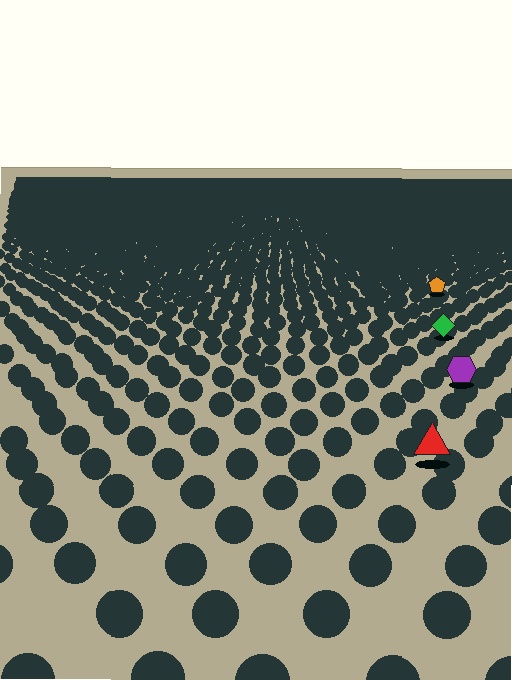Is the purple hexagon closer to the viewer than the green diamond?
Yes. The purple hexagon is closer — you can tell from the texture gradient: the ground texture is coarser near it.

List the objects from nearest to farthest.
From nearest to farthest: the red triangle, the purple hexagon, the green diamond, the orange pentagon.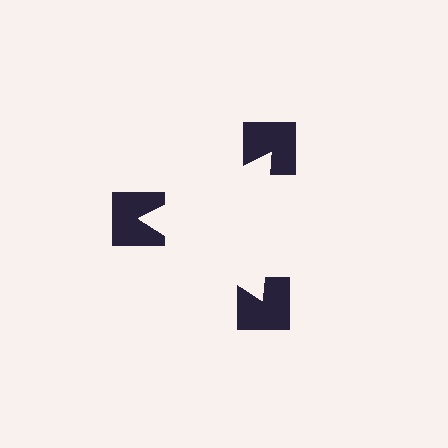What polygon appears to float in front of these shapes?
An illusory triangle — its edges are inferred from the aligned wedge cuts in the notched squares, not physically drawn.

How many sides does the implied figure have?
3 sides.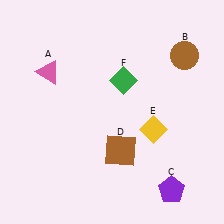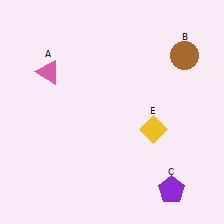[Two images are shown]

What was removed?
The brown square (D), the green diamond (F) were removed in Image 2.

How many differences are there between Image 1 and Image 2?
There are 2 differences between the two images.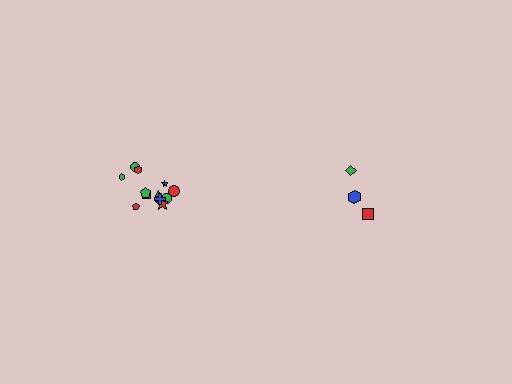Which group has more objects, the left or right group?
The left group.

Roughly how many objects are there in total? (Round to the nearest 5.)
Roughly 15 objects in total.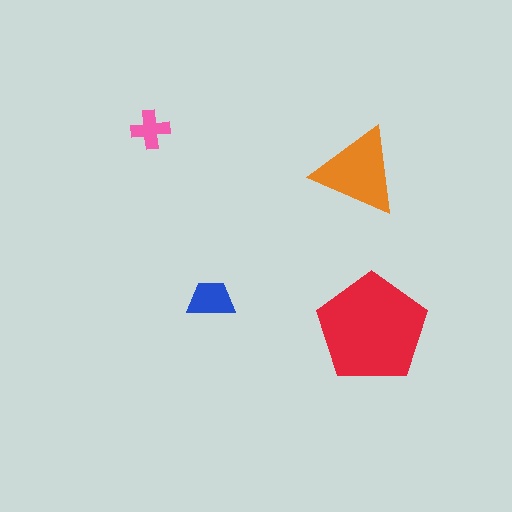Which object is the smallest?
The pink cross.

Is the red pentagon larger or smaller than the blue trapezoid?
Larger.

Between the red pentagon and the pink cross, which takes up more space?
The red pentagon.